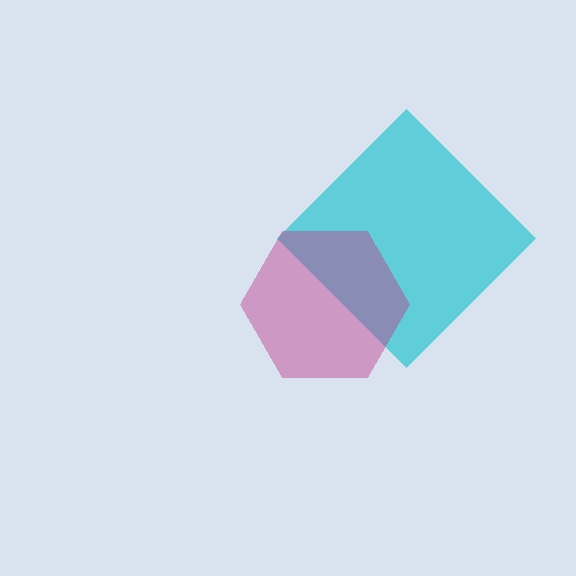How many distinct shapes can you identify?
There are 2 distinct shapes: a cyan diamond, a magenta hexagon.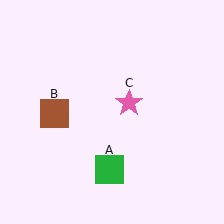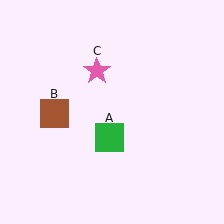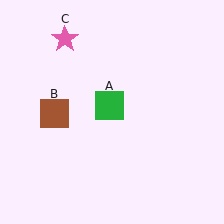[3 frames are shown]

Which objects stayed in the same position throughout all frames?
Brown square (object B) remained stationary.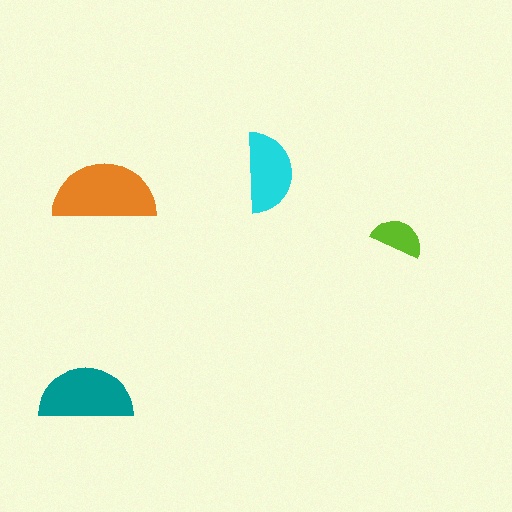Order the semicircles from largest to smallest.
the orange one, the teal one, the cyan one, the lime one.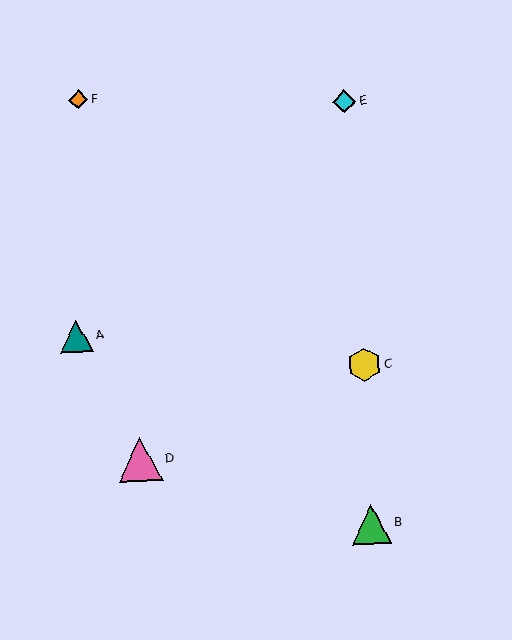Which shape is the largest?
The pink triangle (labeled D) is the largest.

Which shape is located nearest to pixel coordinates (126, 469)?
The pink triangle (labeled D) at (140, 460) is nearest to that location.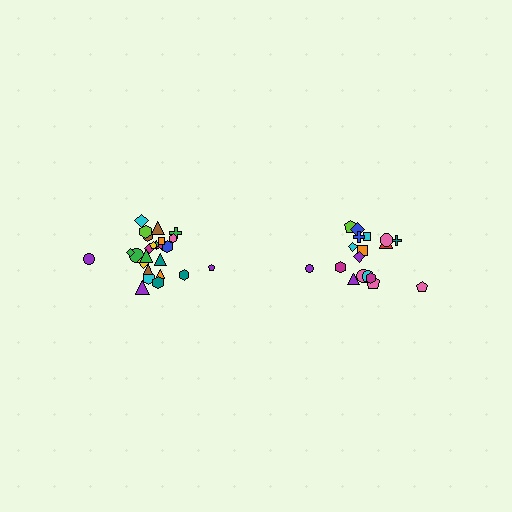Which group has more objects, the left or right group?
The left group.